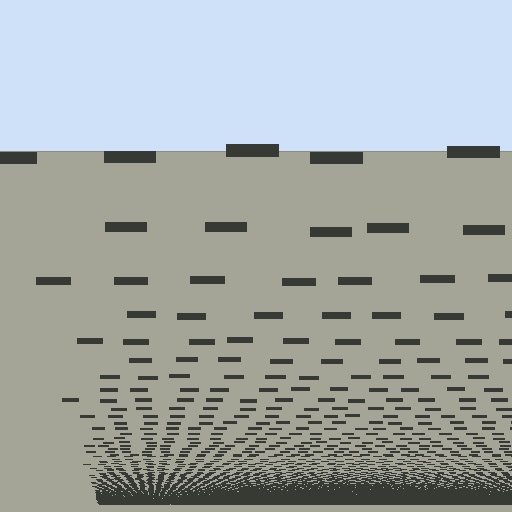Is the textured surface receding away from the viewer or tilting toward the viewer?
The surface appears to tilt toward the viewer. Texture elements get larger and sparser toward the top.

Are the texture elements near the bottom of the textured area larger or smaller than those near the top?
Smaller. The gradient is inverted — elements near the bottom are smaller and denser.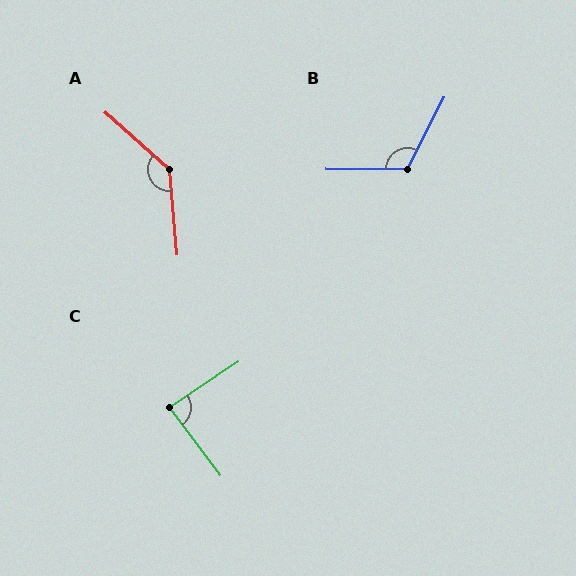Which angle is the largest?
A, at approximately 137 degrees.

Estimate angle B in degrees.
Approximately 117 degrees.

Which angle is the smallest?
C, at approximately 87 degrees.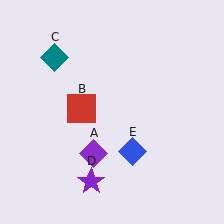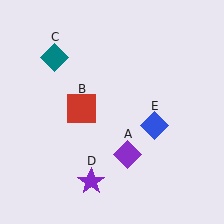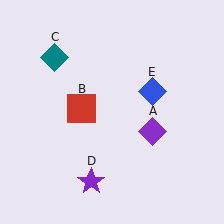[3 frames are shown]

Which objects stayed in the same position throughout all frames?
Red square (object B) and teal diamond (object C) and purple star (object D) remained stationary.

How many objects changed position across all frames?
2 objects changed position: purple diamond (object A), blue diamond (object E).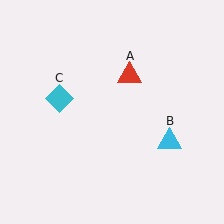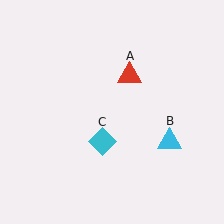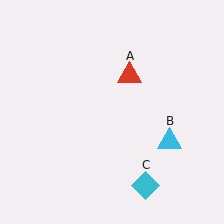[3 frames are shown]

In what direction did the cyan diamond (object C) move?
The cyan diamond (object C) moved down and to the right.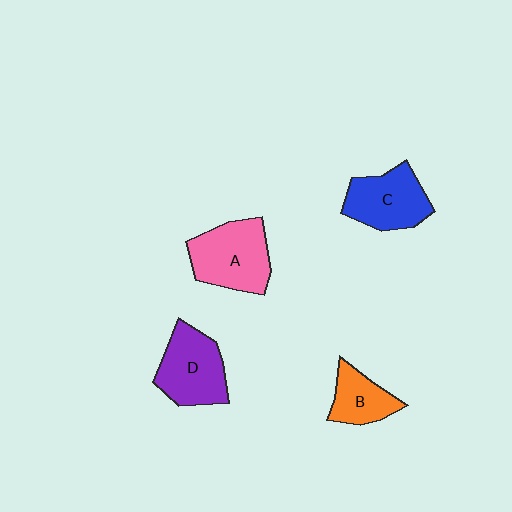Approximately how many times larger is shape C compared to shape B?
Approximately 1.5 times.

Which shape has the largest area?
Shape A (pink).